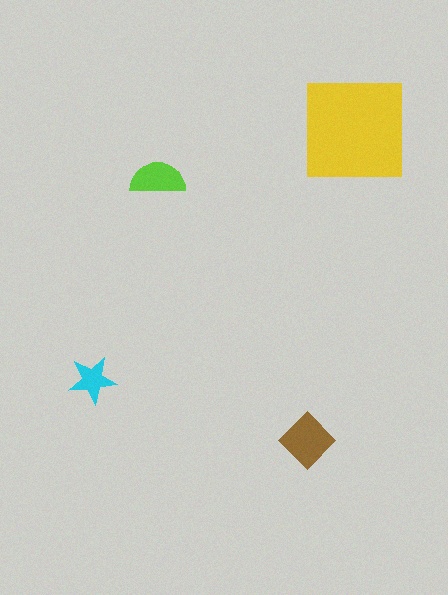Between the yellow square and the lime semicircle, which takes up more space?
The yellow square.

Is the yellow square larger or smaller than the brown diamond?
Larger.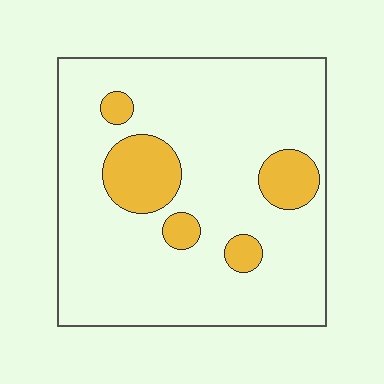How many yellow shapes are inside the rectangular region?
5.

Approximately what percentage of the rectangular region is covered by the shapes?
Approximately 15%.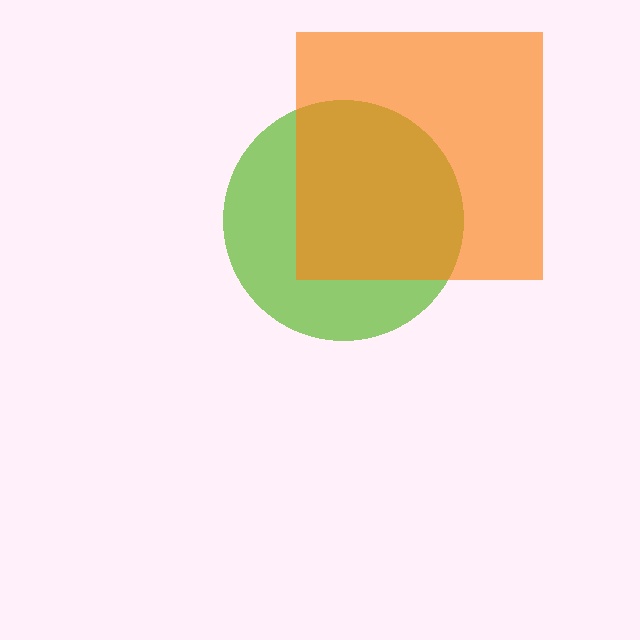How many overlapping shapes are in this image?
There are 2 overlapping shapes in the image.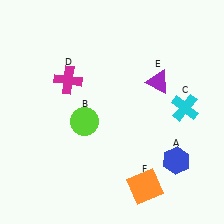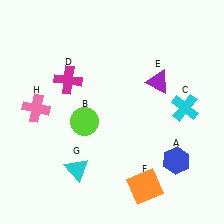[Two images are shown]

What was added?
A cyan triangle (G), a pink cross (H) were added in Image 2.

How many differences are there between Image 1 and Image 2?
There are 2 differences between the two images.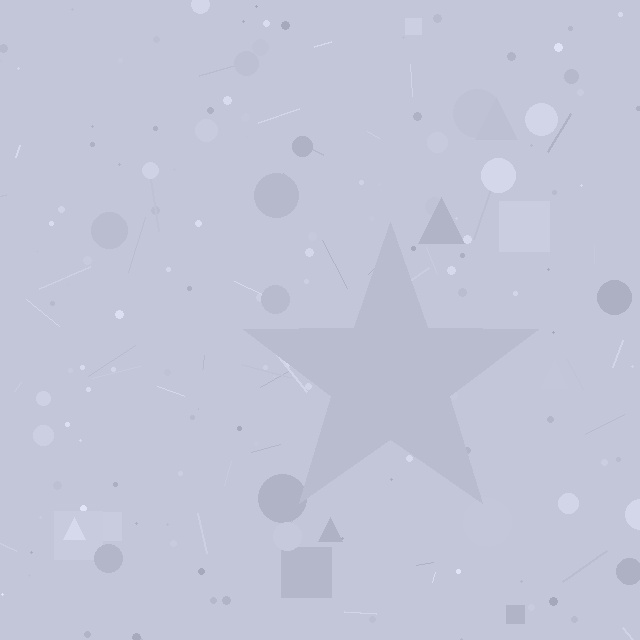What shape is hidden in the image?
A star is hidden in the image.